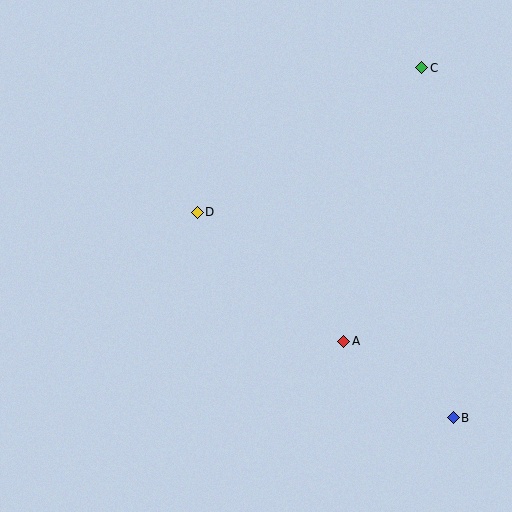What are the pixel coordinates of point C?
Point C is at (422, 68).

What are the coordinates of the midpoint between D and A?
The midpoint between D and A is at (270, 277).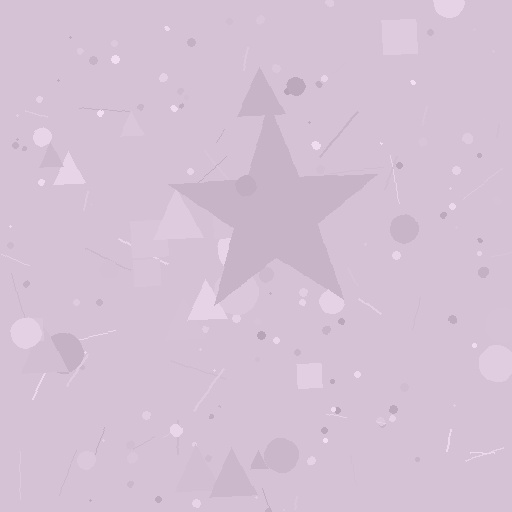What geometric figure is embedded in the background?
A star is embedded in the background.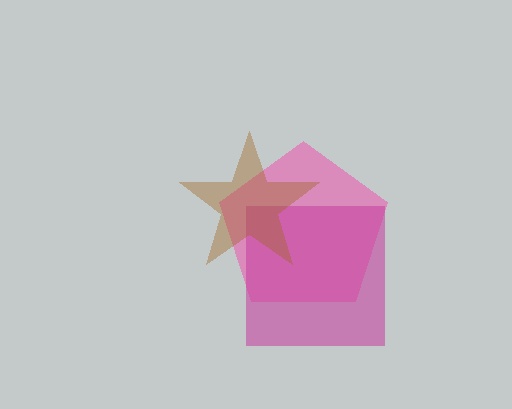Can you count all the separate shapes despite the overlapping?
Yes, there are 3 separate shapes.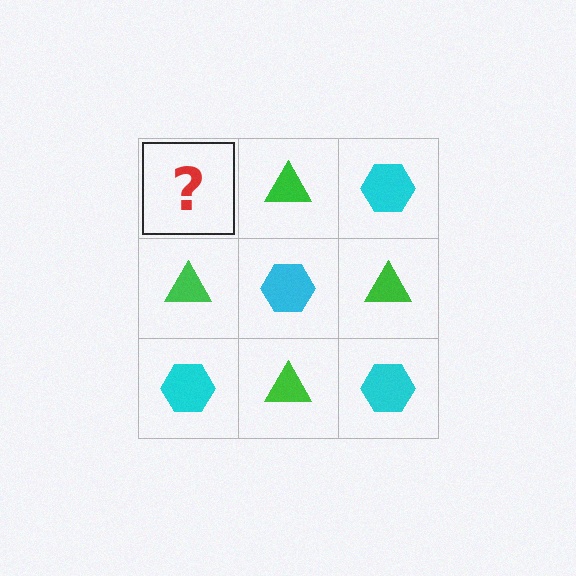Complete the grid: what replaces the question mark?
The question mark should be replaced with a cyan hexagon.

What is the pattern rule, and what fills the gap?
The rule is that it alternates cyan hexagon and green triangle in a checkerboard pattern. The gap should be filled with a cyan hexagon.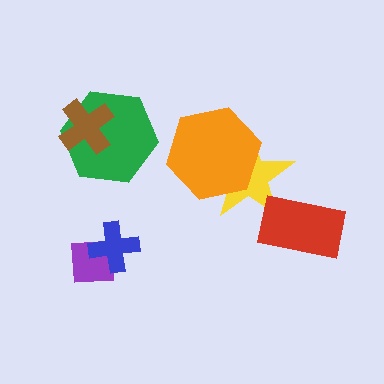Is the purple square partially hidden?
Yes, it is partially covered by another shape.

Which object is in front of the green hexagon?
The brown cross is in front of the green hexagon.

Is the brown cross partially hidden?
No, no other shape covers it.